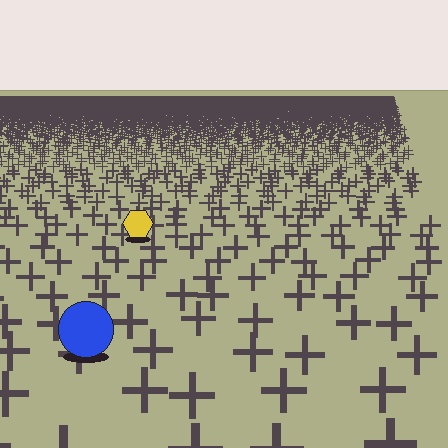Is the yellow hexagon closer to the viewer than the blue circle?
No. The blue circle is closer — you can tell from the texture gradient: the ground texture is coarser near it.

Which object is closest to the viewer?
The blue circle is closest. The texture marks near it are larger and more spread out.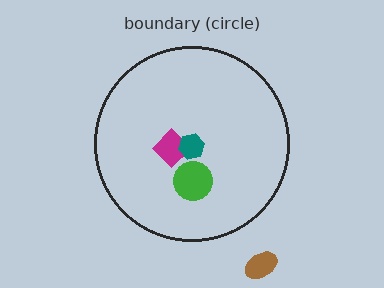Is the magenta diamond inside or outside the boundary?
Inside.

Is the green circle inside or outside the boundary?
Inside.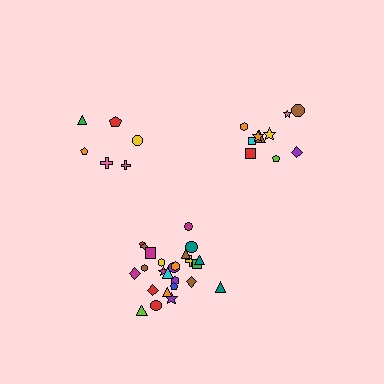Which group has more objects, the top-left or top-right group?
The top-right group.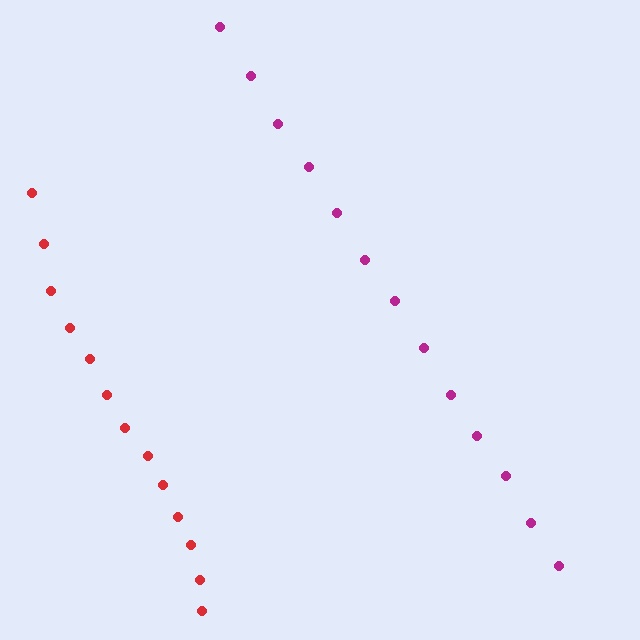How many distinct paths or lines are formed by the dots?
There are 2 distinct paths.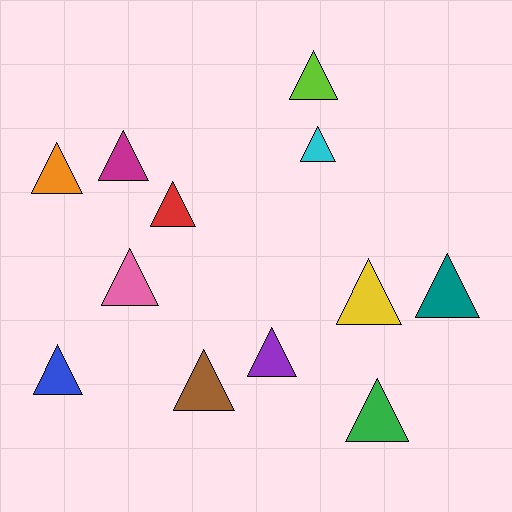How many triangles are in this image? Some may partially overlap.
There are 12 triangles.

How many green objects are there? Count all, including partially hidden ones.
There is 1 green object.